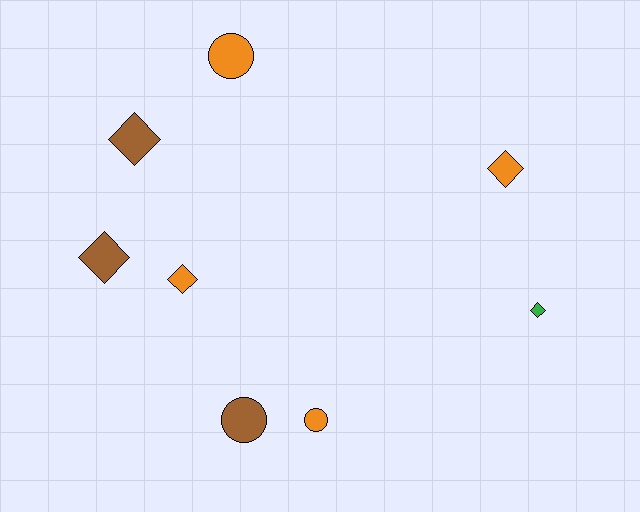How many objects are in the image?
There are 8 objects.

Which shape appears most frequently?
Diamond, with 5 objects.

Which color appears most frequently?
Orange, with 4 objects.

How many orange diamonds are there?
There are 2 orange diamonds.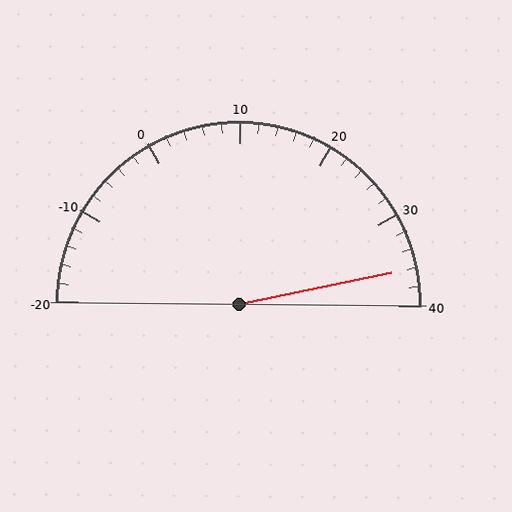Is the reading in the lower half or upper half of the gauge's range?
The reading is in the upper half of the range (-20 to 40).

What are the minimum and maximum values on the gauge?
The gauge ranges from -20 to 40.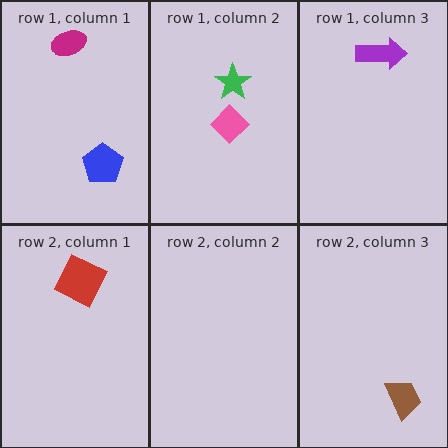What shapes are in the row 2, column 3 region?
The brown trapezoid.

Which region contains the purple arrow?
The row 1, column 3 region.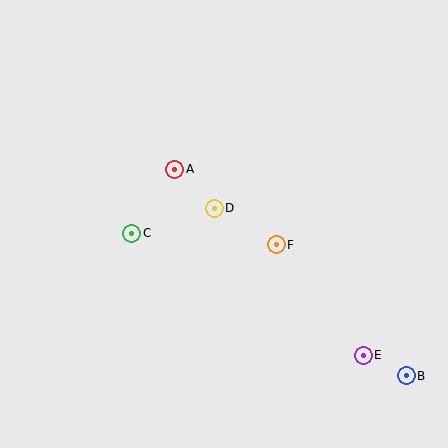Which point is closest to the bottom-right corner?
Point B is closest to the bottom-right corner.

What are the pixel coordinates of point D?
Point D is at (214, 208).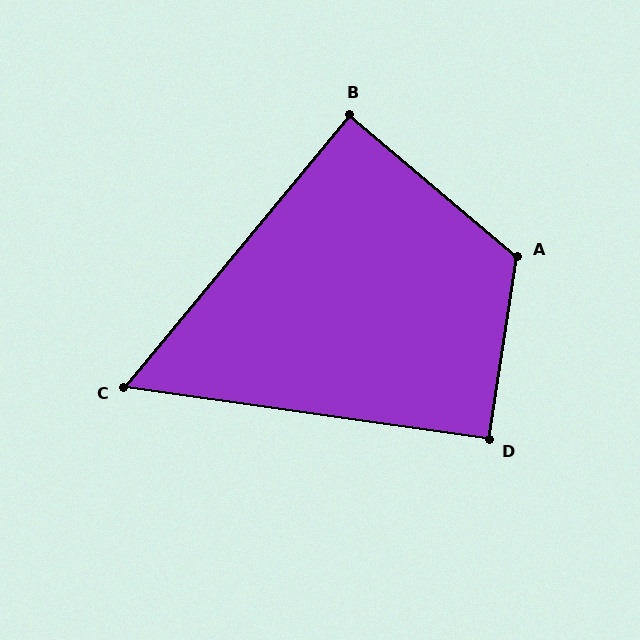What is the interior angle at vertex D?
Approximately 91 degrees (approximately right).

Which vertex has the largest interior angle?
A, at approximately 122 degrees.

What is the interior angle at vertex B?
Approximately 89 degrees (approximately right).